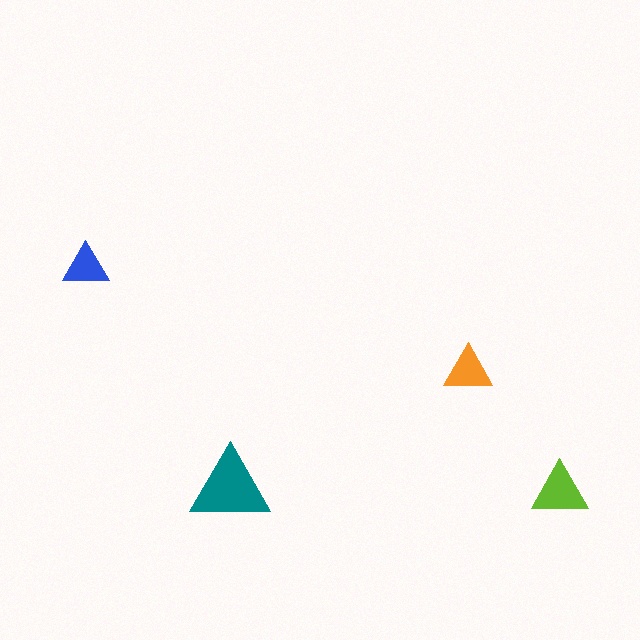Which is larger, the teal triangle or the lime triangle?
The teal one.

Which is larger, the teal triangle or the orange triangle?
The teal one.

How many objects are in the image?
There are 4 objects in the image.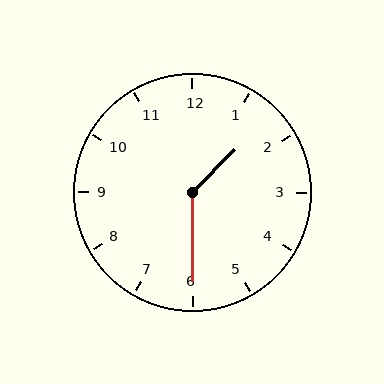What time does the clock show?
1:30.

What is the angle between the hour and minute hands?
Approximately 135 degrees.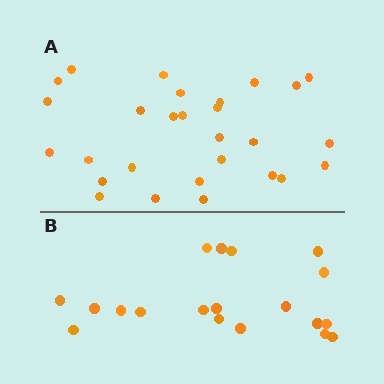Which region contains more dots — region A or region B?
Region A (the top region) has more dots.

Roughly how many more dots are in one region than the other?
Region A has roughly 8 or so more dots than region B.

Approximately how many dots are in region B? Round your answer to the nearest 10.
About 20 dots. (The exact count is 19, which rounds to 20.)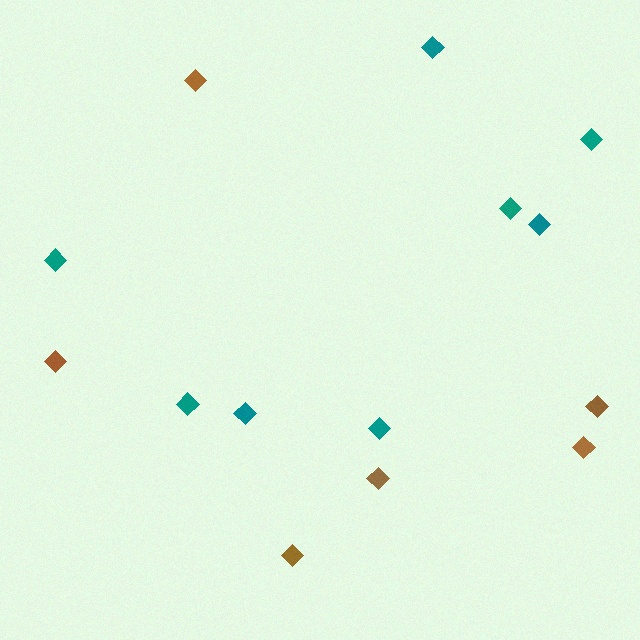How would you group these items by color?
There are 2 groups: one group of teal diamonds (8) and one group of brown diamonds (6).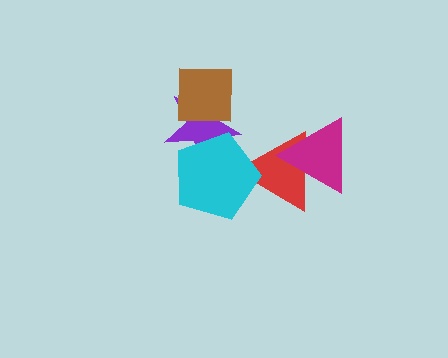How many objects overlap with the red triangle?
2 objects overlap with the red triangle.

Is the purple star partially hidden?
Yes, it is partially covered by another shape.